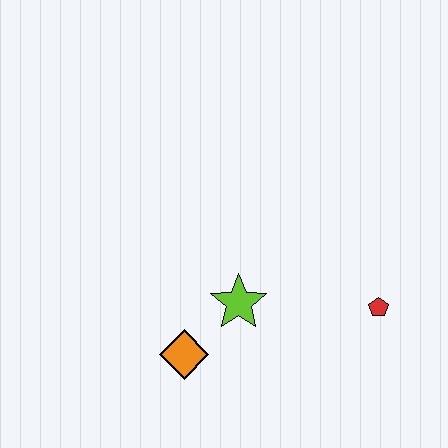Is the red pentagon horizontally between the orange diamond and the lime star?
No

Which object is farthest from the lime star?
The red pentagon is farthest from the lime star.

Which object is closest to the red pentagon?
The lime star is closest to the red pentagon.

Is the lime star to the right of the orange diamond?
Yes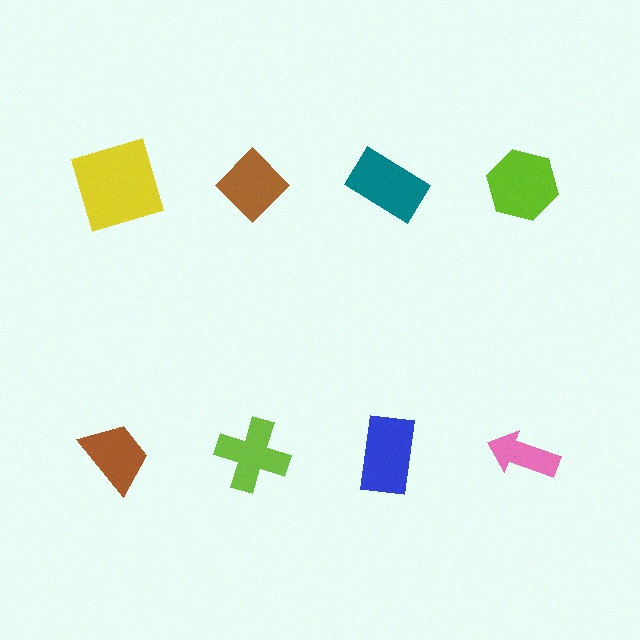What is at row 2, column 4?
A pink arrow.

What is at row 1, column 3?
A teal rectangle.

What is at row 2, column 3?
A blue rectangle.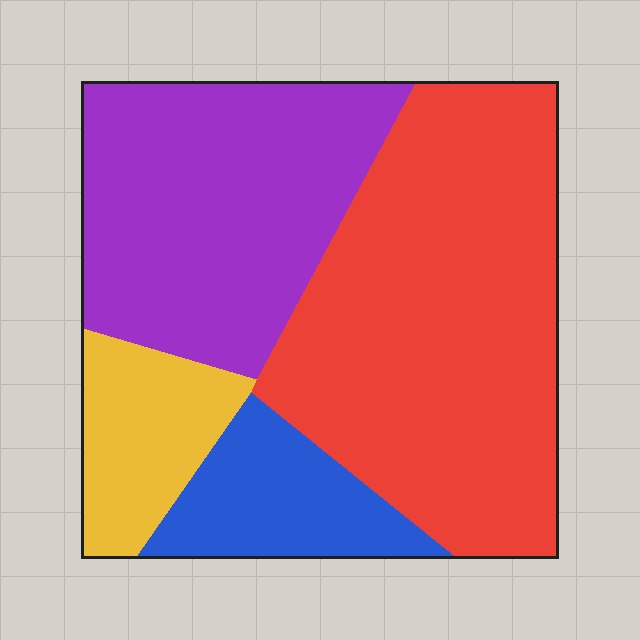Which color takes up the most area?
Red, at roughly 45%.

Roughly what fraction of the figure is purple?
Purple takes up between a quarter and a half of the figure.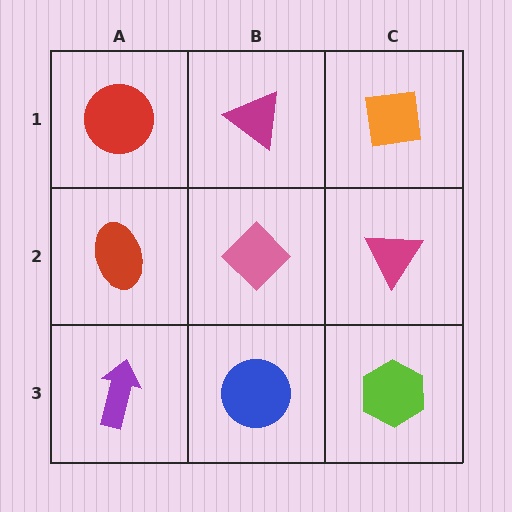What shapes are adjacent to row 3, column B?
A pink diamond (row 2, column B), a purple arrow (row 3, column A), a lime hexagon (row 3, column C).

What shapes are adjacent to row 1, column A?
A red ellipse (row 2, column A), a magenta triangle (row 1, column B).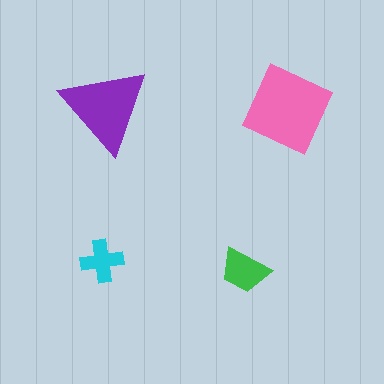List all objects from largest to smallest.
The pink diamond, the purple triangle, the green trapezoid, the cyan cross.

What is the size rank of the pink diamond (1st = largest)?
1st.